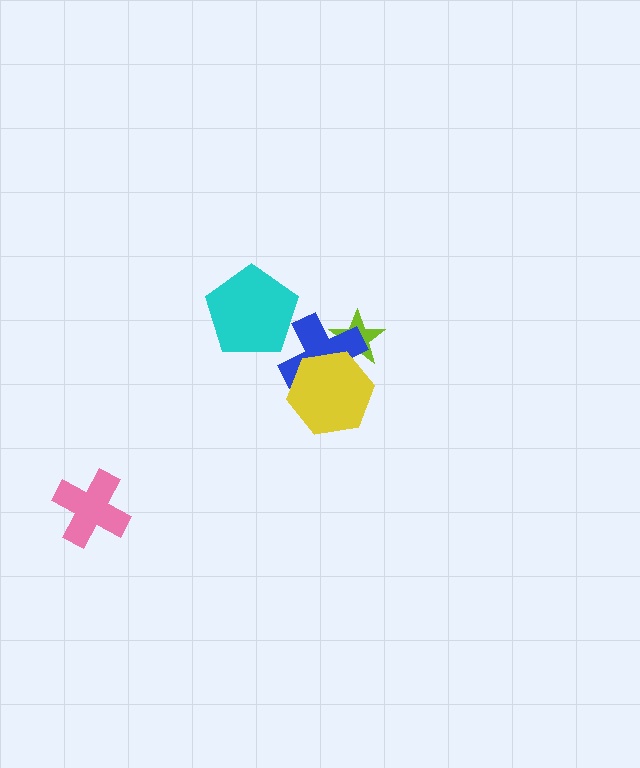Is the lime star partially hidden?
Yes, it is partially covered by another shape.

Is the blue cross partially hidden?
Yes, it is partially covered by another shape.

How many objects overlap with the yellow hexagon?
2 objects overlap with the yellow hexagon.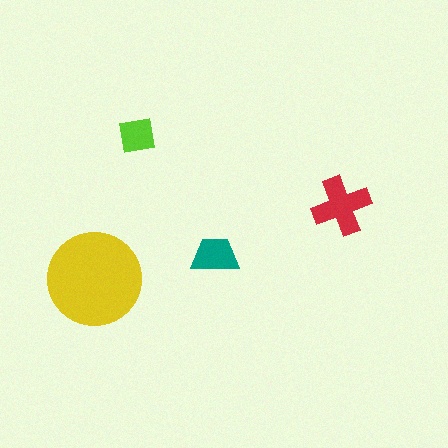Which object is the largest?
The yellow circle.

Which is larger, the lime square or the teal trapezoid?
The teal trapezoid.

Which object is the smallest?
The lime square.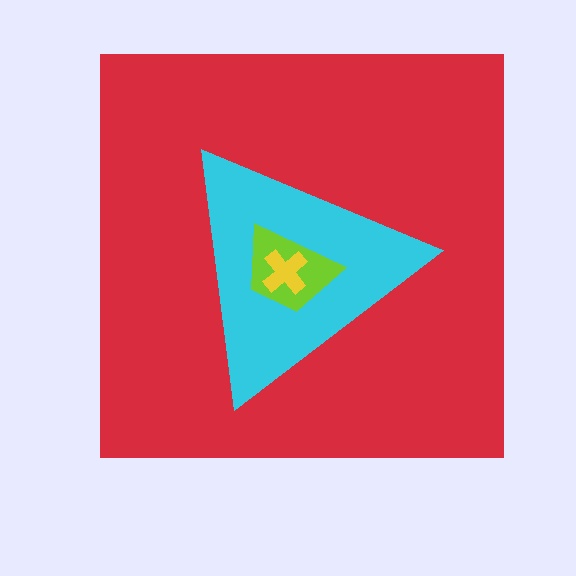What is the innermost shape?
The yellow cross.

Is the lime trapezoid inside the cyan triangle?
Yes.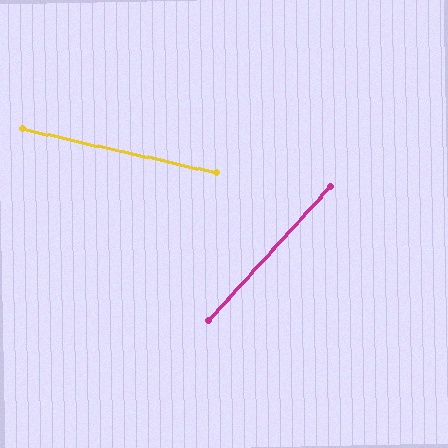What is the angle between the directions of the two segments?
Approximately 60 degrees.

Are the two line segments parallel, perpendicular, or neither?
Neither parallel nor perpendicular — they differ by about 60°.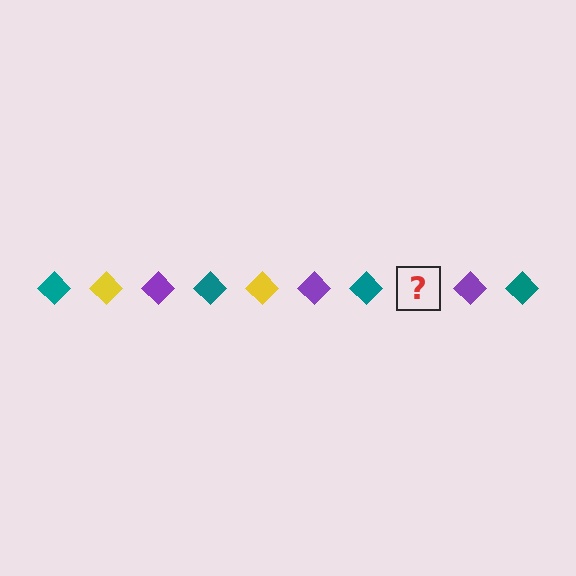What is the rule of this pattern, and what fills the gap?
The rule is that the pattern cycles through teal, yellow, purple diamonds. The gap should be filled with a yellow diamond.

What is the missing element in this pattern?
The missing element is a yellow diamond.